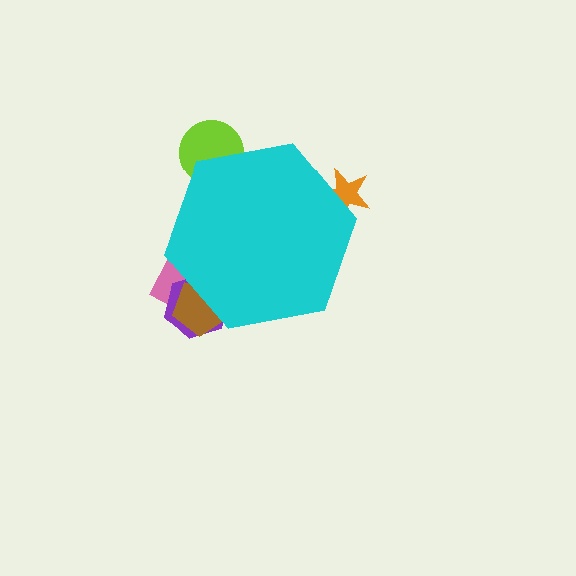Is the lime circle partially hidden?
Yes, the lime circle is partially hidden behind the cyan hexagon.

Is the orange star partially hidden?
Yes, the orange star is partially hidden behind the cyan hexagon.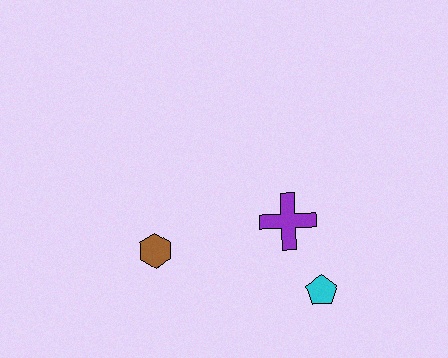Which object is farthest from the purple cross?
The brown hexagon is farthest from the purple cross.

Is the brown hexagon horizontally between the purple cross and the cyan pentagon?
No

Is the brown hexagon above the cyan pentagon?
Yes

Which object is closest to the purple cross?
The cyan pentagon is closest to the purple cross.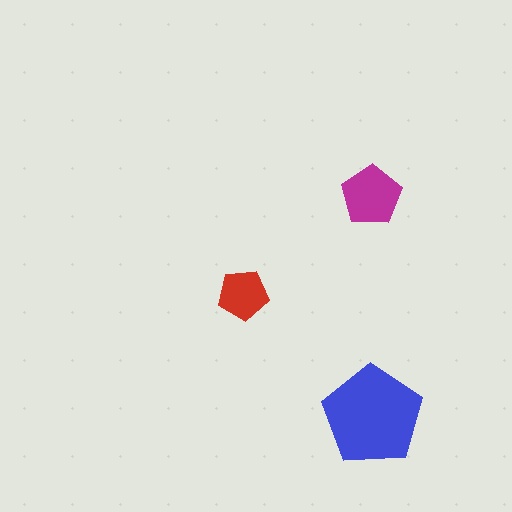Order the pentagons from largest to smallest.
the blue one, the magenta one, the red one.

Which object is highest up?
The magenta pentagon is topmost.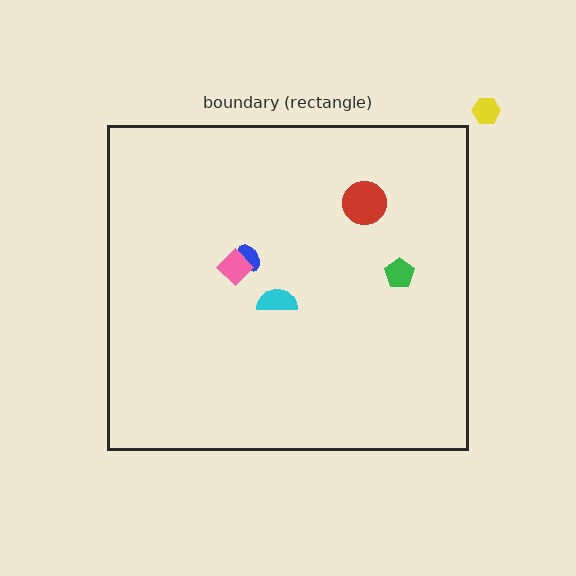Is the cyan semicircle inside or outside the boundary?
Inside.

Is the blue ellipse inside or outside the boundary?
Inside.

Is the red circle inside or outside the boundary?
Inside.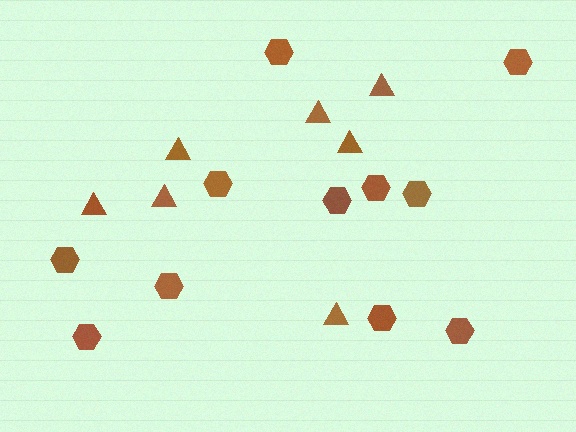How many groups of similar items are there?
There are 2 groups: one group of triangles (7) and one group of hexagons (11).